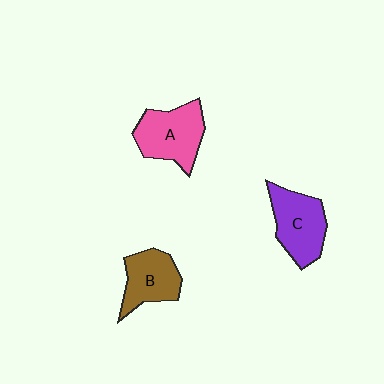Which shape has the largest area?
Shape A (pink).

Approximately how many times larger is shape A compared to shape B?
Approximately 1.2 times.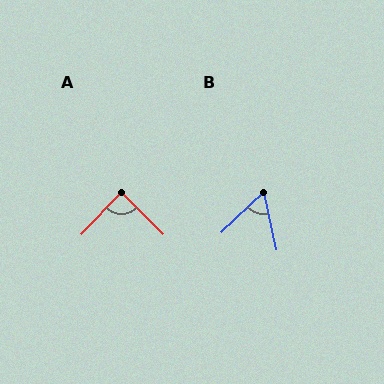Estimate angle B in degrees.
Approximately 59 degrees.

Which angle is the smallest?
B, at approximately 59 degrees.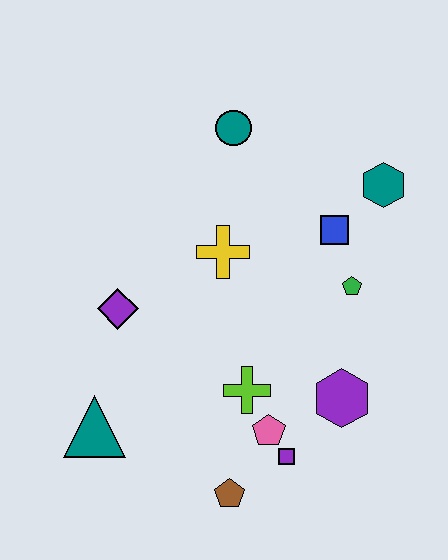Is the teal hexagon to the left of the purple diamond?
No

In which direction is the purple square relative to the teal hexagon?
The purple square is below the teal hexagon.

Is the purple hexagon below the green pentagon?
Yes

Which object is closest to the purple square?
The pink pentagon is closest to the purple square.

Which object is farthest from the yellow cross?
The brown pentagon is farthest from the yellow cross.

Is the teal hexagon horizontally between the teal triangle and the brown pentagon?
No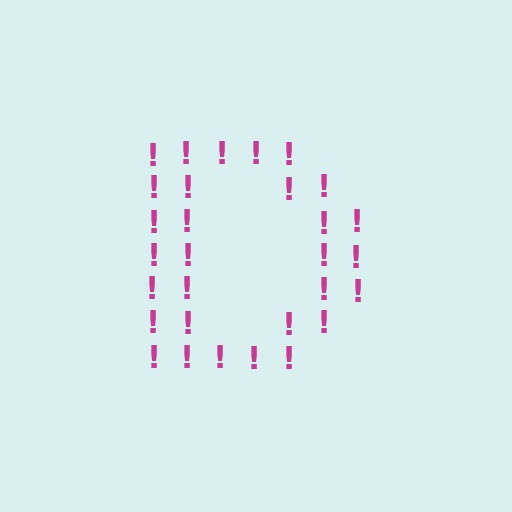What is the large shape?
The large shape is the letter D.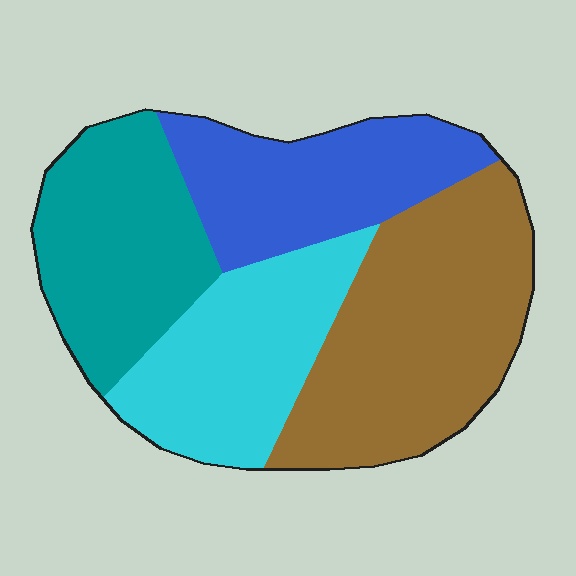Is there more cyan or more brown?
Brown.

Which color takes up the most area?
Brown, at roughly 35%.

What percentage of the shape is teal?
Teal covers around 25% of the shape.